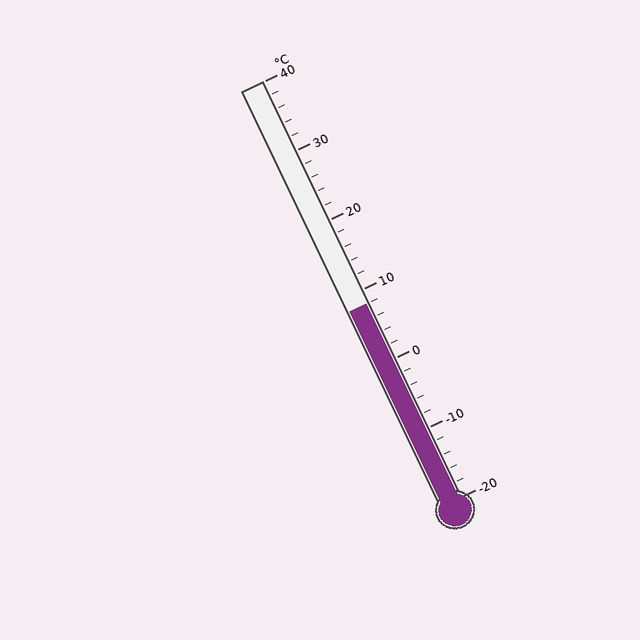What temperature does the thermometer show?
The thermometer shows approximately 8°C.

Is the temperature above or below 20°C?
The temperature is below 20°C.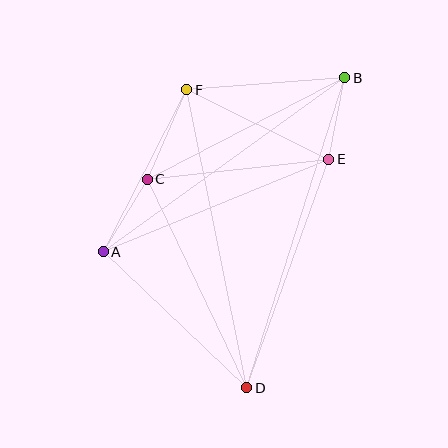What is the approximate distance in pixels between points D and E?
The distance between D and E is approximately 243 pixels.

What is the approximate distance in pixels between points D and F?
The distance between D and F is approximately 304 pixels.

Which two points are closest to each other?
Points B and E are closest to each other.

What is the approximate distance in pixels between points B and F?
The distance between B and F is approximately 158 pixels.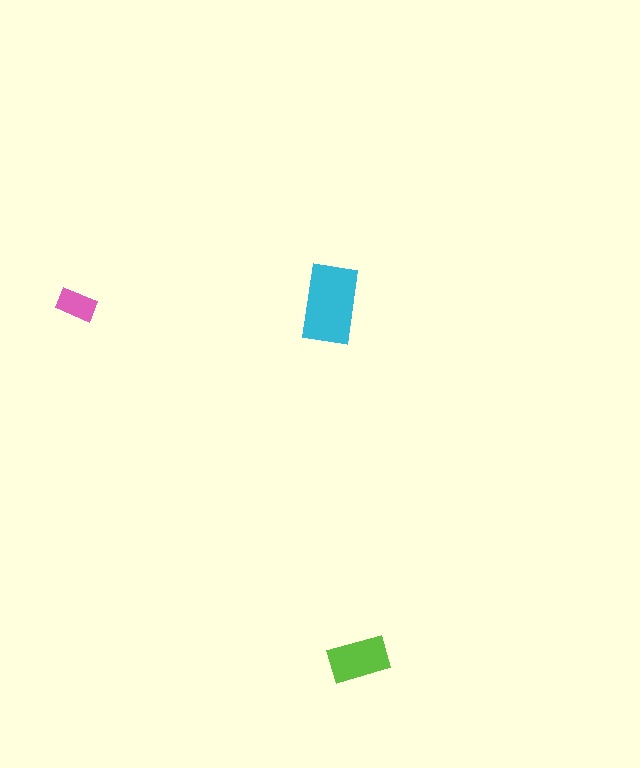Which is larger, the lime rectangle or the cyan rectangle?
The cyan one.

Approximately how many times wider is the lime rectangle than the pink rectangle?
About 1.5 times wider.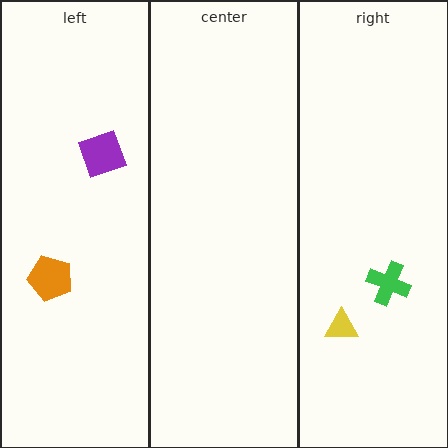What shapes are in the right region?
The green cross, the yellow triangle.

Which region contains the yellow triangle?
The right region.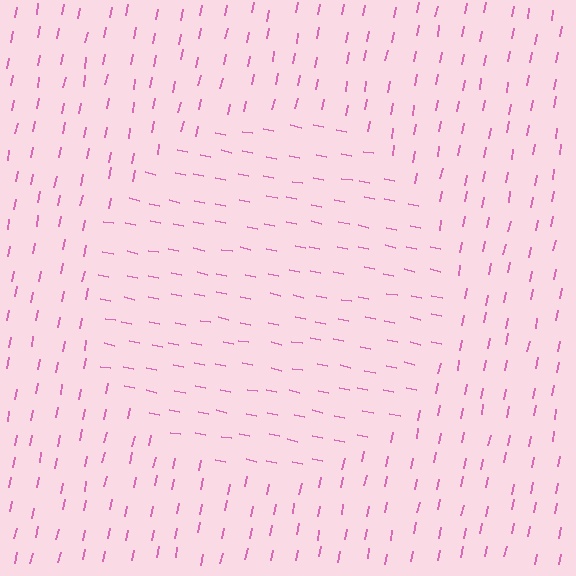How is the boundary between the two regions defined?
The boundary is defined purely by a change in line orientation (approximately 90 degrees difference). All lines are the same color and thickness.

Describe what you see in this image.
The image is filled with small pink line segments. A circle region in the image has lines oriented differently from the surrounding lines, creating a visible texture boundary.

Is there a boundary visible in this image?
Yes, there is a texture boundary formed by a change in line orientation.